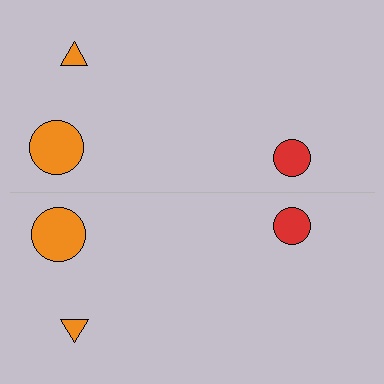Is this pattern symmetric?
Yes, this pattern has bilateral (reflection) symmetry.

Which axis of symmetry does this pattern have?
The pattern has a horizontal axis of symmetry running through the center of the image.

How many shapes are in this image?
There are 6 shapes in this image.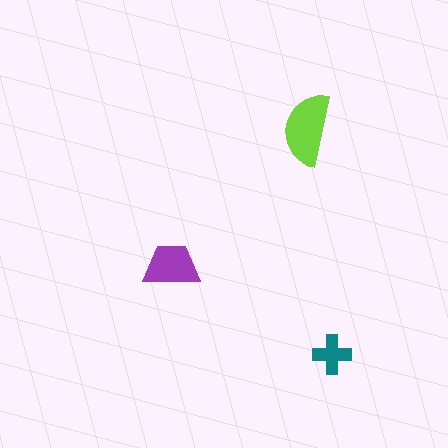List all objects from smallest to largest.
The teal cross, the purple trapezoid, the lime semicircle.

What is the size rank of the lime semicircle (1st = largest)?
1st.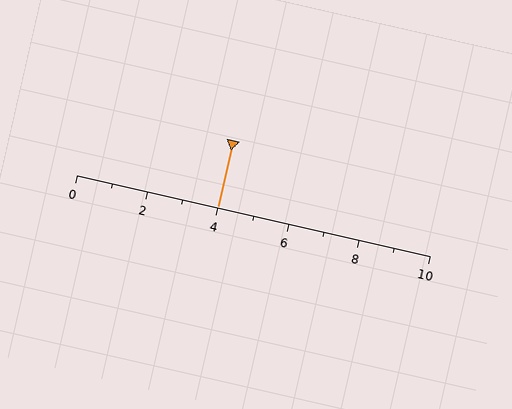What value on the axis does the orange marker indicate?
The marker indicates approximately 4.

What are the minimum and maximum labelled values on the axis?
The axis runs from 0 to 10.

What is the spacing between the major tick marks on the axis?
The major ticks are spaced 2 apart.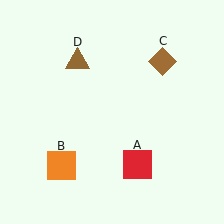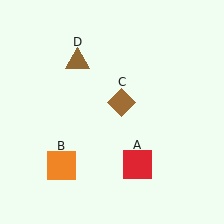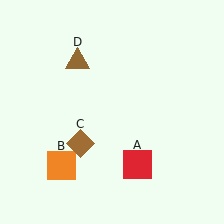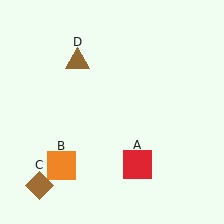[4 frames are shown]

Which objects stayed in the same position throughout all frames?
Red square (object A) and orange square (object B) and brown triangle (object D) remained stationary.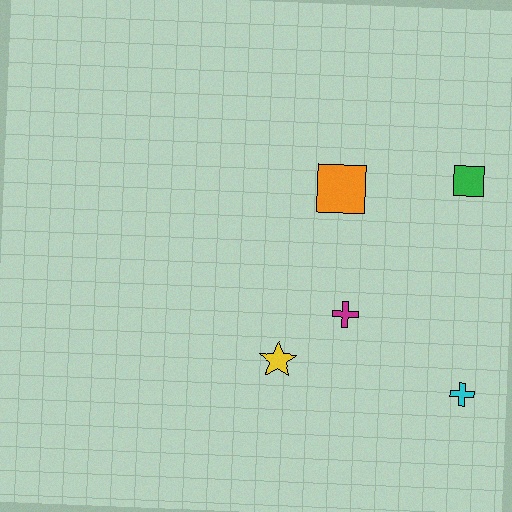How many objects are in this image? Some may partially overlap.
There are 5 objects.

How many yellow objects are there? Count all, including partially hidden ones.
There is 1 yellow object.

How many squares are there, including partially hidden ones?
There are 2 squares.